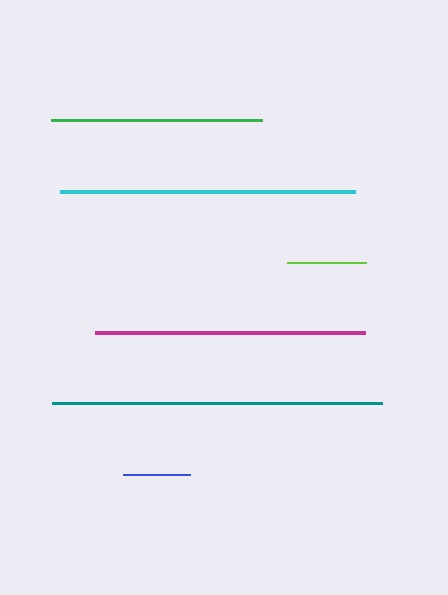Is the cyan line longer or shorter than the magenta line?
The cyan line is longer than the magenta line.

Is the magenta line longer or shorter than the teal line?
The teal line is longer than the magenta line.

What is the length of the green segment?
The green segment is approximately 211 pixels long.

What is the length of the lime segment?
The lime segment is approximately 79 pixels long.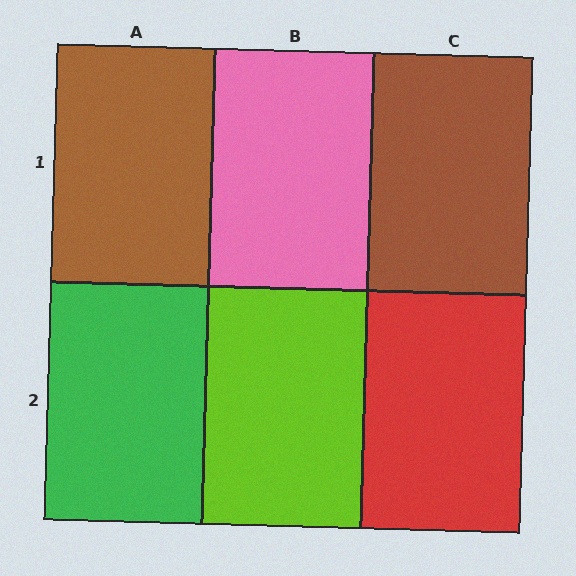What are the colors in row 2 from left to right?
Green, lime, red.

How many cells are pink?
1 cell is pink.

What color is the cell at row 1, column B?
Pink.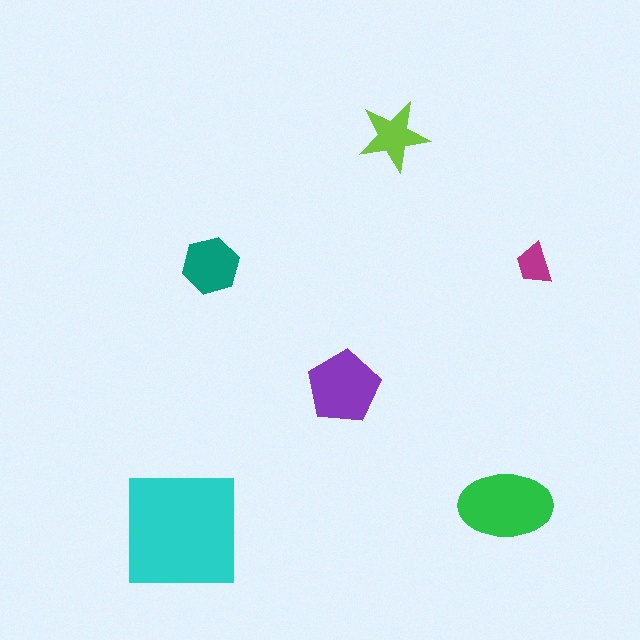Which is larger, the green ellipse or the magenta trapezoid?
The green ellipse.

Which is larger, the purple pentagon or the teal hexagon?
The purple pentagon.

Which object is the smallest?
The magenta trapezoid.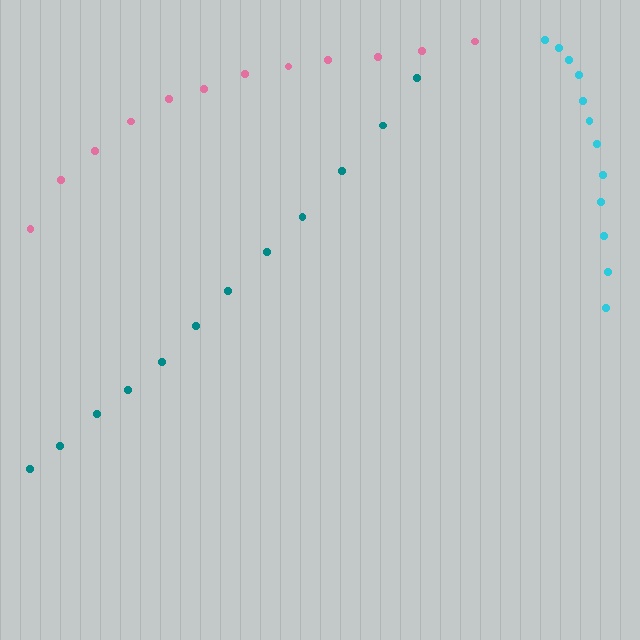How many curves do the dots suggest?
There are 3 distinct paths.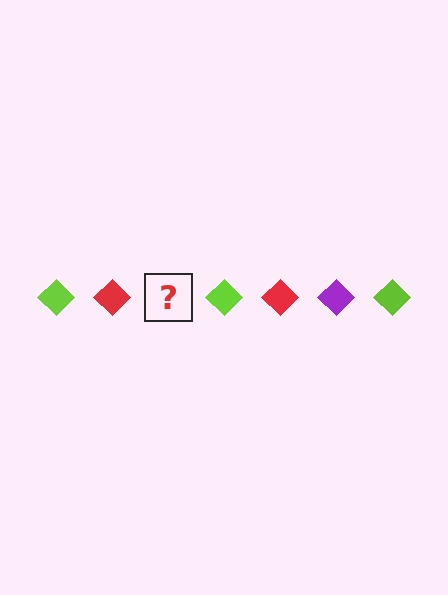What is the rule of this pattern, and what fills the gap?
The rule is that the pattern cycles through lime, red, purple diamonds. The gap should be filled with a purple diamond.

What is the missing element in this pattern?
The missing element is a purple diamond.